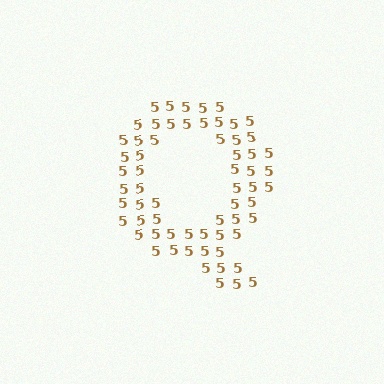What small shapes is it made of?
It is made of small digit 5's.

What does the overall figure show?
The overall figure shows the letter Q.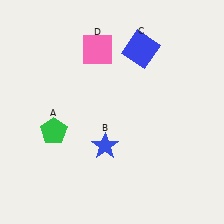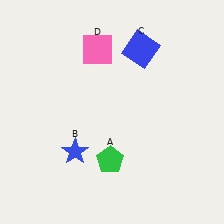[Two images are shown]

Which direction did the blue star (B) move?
The blue star (B) moved left.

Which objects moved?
The objects that moved are: the green pentagon (A), the blue star (B).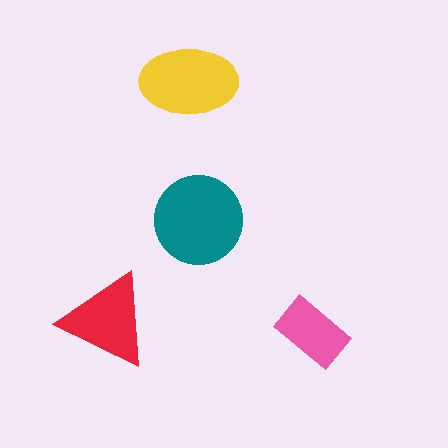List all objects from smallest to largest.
The pink rectangle, the red triangle, the yellow ellipse, the teal circle.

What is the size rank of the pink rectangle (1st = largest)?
4th.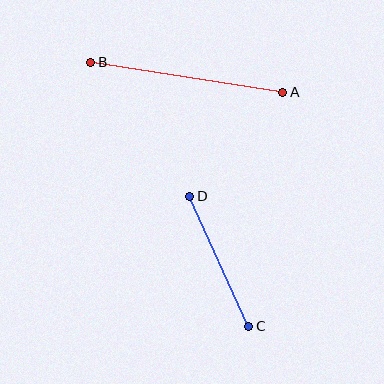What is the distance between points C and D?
The distance is approximately 143 pixels.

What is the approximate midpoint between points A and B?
The midpoint is at approximately (187, 77) pixels.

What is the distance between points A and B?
The distance is approximately 194 pixels.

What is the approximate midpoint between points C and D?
The midpoint is at approximately (220, 261) pixels.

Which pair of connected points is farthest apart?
Points A and B are farthest apart.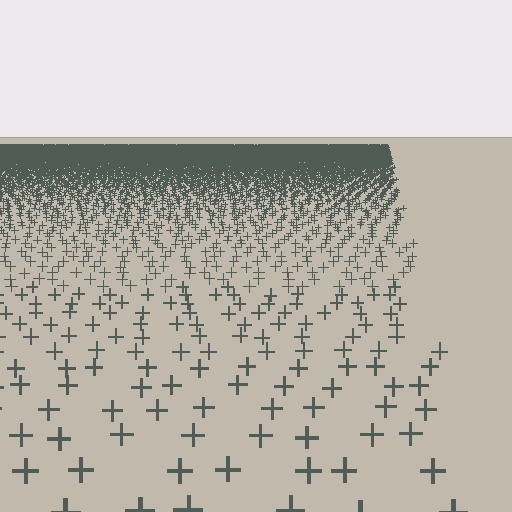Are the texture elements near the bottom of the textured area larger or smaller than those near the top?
Larger. Near the bottom, elements are closer to the viewer and appear at a bigger on-screen size.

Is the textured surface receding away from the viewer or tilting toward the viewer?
The surface is receding away from the viewer. Texture elements get smaller and denser toward the top.